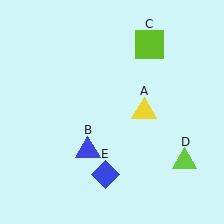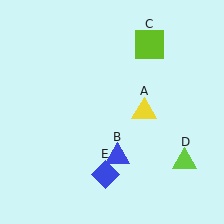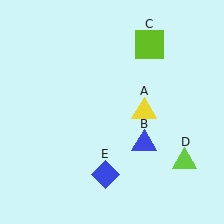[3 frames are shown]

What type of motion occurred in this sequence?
The blue triangle (object B) rotated counterclockwise around the center of the scene.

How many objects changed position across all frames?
1 object changed position: blue triangle (object B).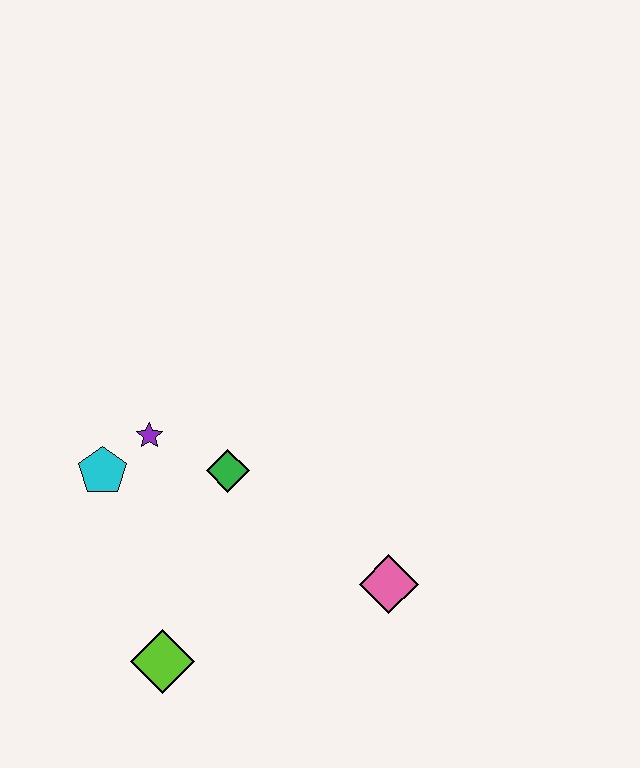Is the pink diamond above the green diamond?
No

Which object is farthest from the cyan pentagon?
The pink diamond is farthest from the cyan pentagon.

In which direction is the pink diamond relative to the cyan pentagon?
The pink diamond is to the right of the cyan pentagon.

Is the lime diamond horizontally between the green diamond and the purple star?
Yes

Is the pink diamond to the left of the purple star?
No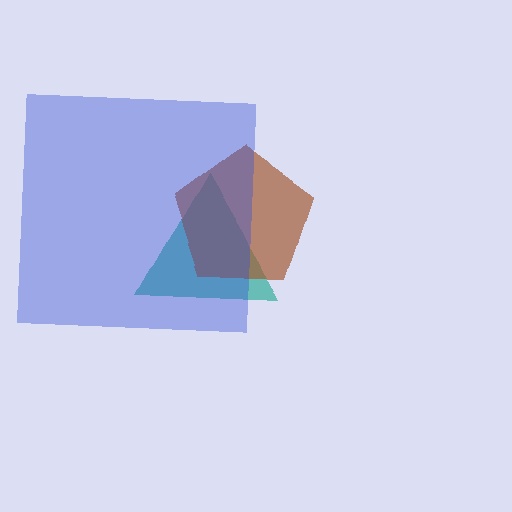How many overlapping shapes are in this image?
There are 3 overlapping shapes in the image.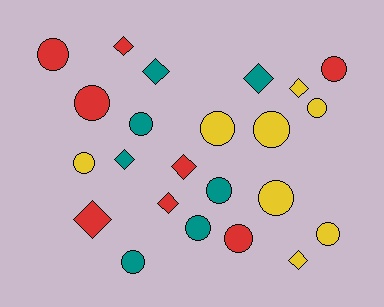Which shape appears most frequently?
Circle, with 14 objects.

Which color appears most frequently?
Yellow, with 8 objects.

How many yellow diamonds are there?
There are 2 yellow diamonds.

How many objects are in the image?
There are 23 objects.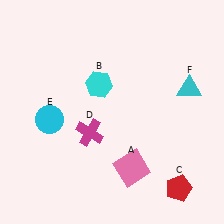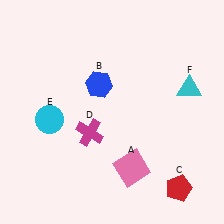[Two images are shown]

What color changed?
The hexagon (B) changed from cyan in Image 1 to blue in Image 2.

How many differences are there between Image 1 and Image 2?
There is 1 difference between the two images.